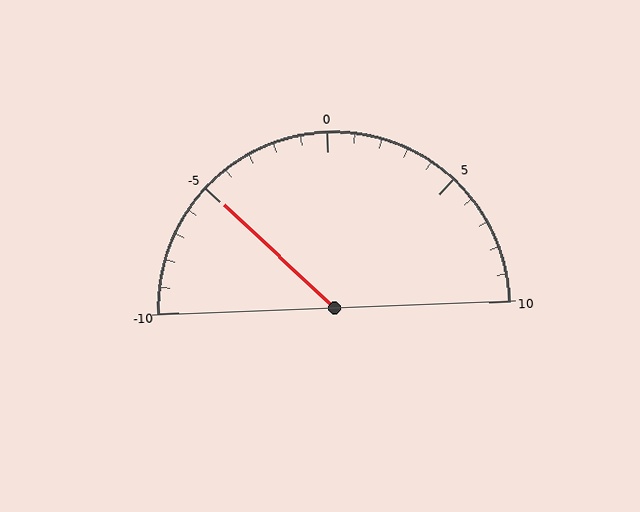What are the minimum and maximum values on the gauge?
The gauge ranges from -10 to 10.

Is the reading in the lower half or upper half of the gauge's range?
The reading is in the lower half of the range (-10 to 10).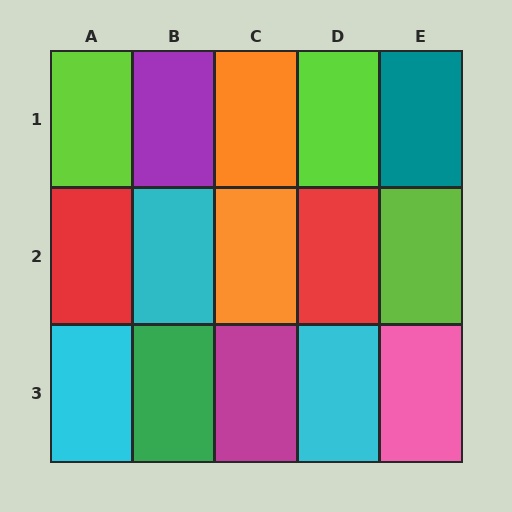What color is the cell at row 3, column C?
Magenta.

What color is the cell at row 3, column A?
Cyan.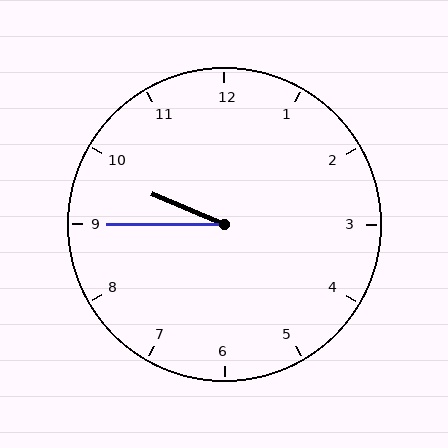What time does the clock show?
9:45.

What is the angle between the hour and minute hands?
Approximately 22 degrees.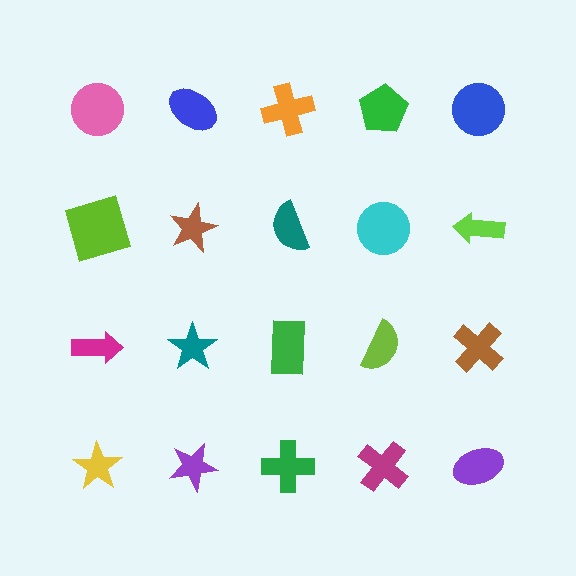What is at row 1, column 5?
A blue circle.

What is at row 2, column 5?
A lime arrow.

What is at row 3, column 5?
A brown cross.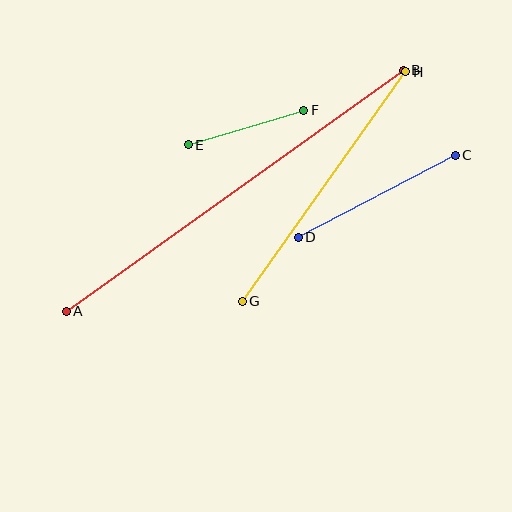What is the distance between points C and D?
The distance is approximately 177 pixels.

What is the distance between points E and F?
The distance is approximately 120 pixels.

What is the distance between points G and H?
The distance is approximately 282 pixels.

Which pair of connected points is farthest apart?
Points A and B are farthest apart.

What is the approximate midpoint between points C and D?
The midpoint is at approximately (377, 196) pixels.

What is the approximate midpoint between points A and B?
The midpoint is at approximately (235, 191) pixels.